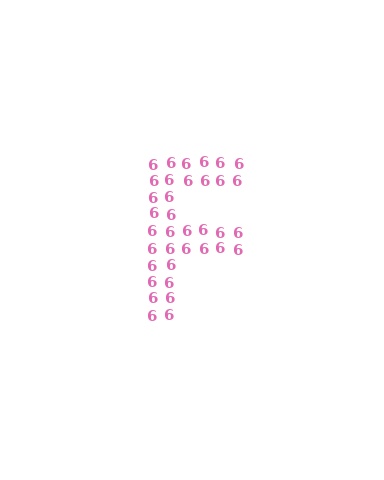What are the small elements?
The small elements are digit 6's.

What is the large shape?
The large shape is the letter F.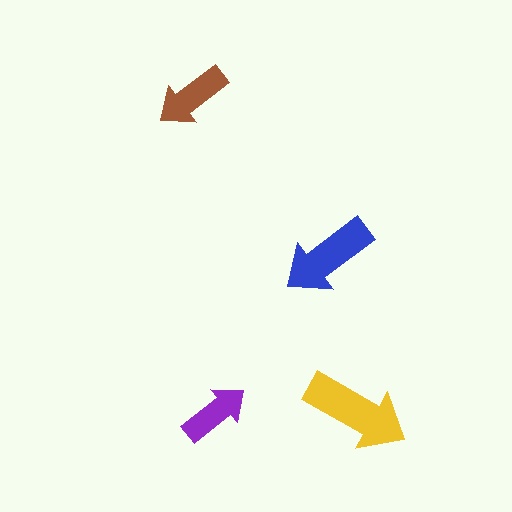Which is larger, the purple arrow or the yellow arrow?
The yellow one.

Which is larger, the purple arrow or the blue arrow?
The blue one.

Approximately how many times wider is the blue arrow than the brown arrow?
About 1.5 times wider.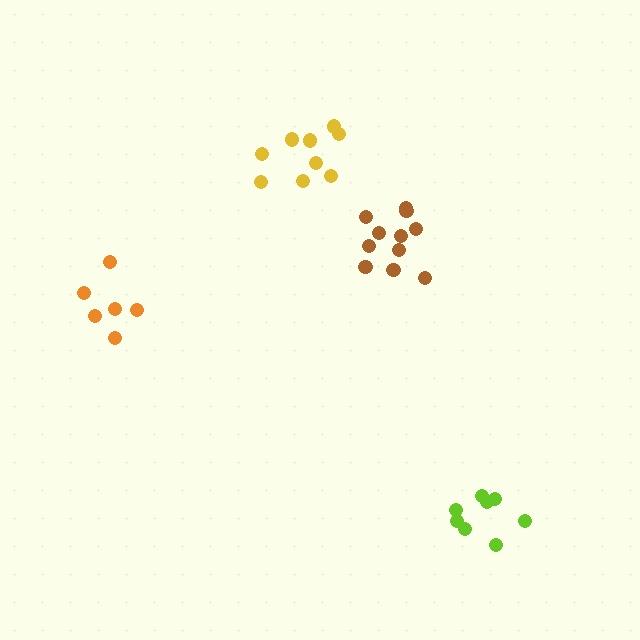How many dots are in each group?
Group 1: 11 dots, Group 2: 8 dots, Group 3: 6 dots, Group 4: 9 dots (34 total).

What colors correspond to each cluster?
The clusters are colored: brown, lime, orange, yellow.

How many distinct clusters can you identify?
There are 4 distinct clusters.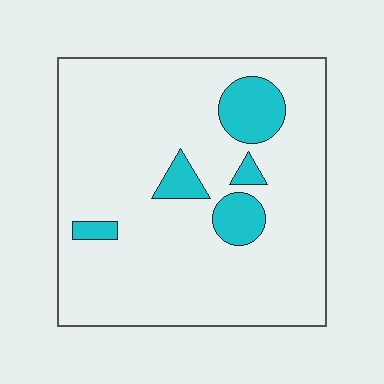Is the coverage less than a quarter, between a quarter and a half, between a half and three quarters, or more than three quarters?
Less than a quarter.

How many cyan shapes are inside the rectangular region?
5.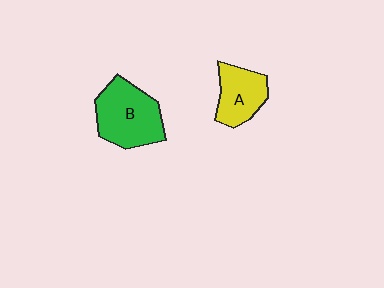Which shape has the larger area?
Shape B (green).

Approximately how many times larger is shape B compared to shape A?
Approximately 1.5 times.